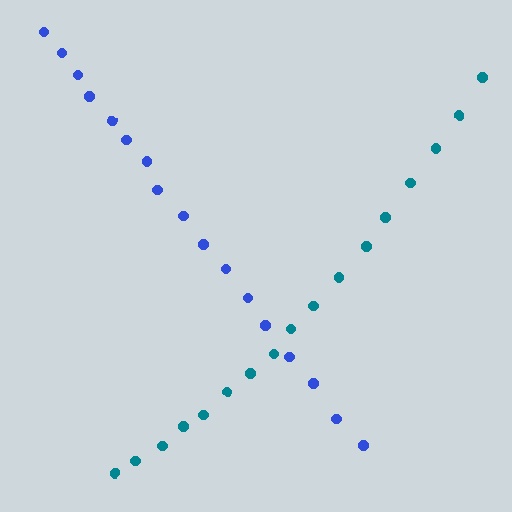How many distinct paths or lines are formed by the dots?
There are 2 distinct paths.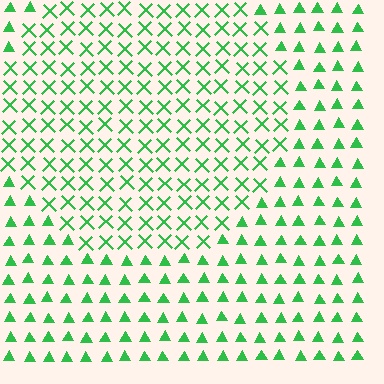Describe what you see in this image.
The image is filled with small green elements arranged in a uniform grid. A circle-shaped region contains X marks, while the surrounding area contains triangles. The boundary is defined purely by the change in element shape.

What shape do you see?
I see a circle.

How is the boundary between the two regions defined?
The boundary is defined by a change in element shape: X marks inside vs. triangles outside. All elements share the same color and spacing.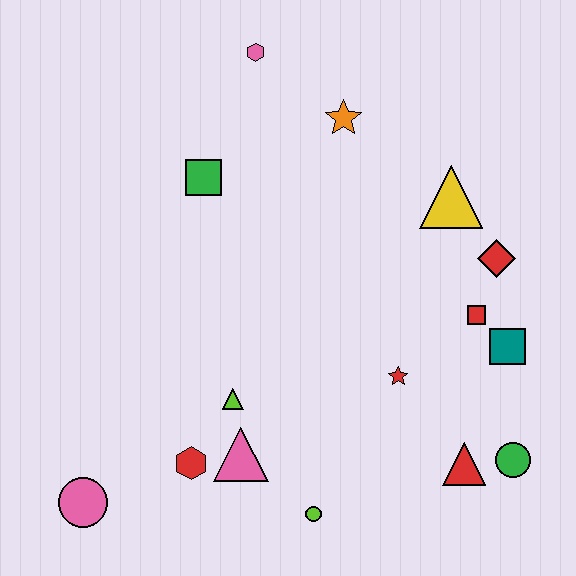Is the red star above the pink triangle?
Yes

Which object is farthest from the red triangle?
The pink hexagon is farthest from the red triangle.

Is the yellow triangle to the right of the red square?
No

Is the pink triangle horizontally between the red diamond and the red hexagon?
Yes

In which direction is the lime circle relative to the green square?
The lime circle is below the green square.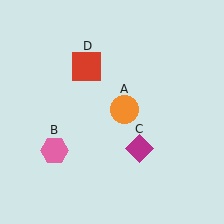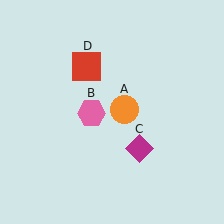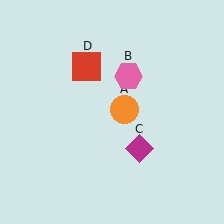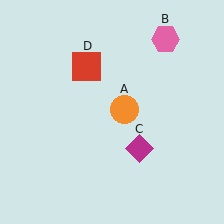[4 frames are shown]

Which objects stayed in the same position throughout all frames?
Orange circle (object A) and magenta diamond (object C) and red square (object D) remained stationary.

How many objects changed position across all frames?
1 object changed position: pink hexagon (object B).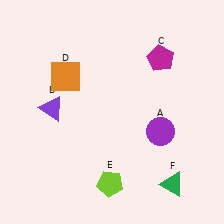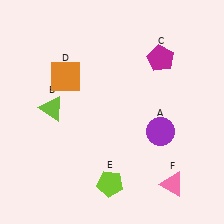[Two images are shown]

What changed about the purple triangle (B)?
In Image 1, B is purple. In Image 2, it changed to lime.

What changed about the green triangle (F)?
In Image 1, F is green. In Image 2, it changed to pink.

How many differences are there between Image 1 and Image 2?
There are 2 differences between the two images.